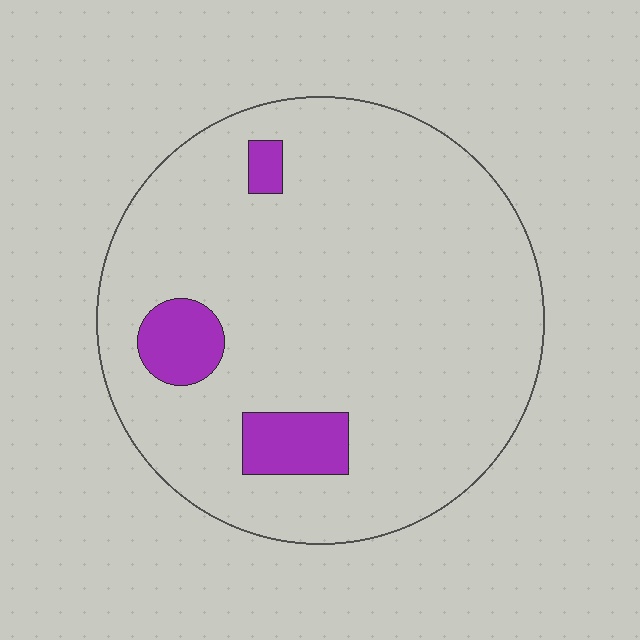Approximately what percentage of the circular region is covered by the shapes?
Approximately 10%.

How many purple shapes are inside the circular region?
3.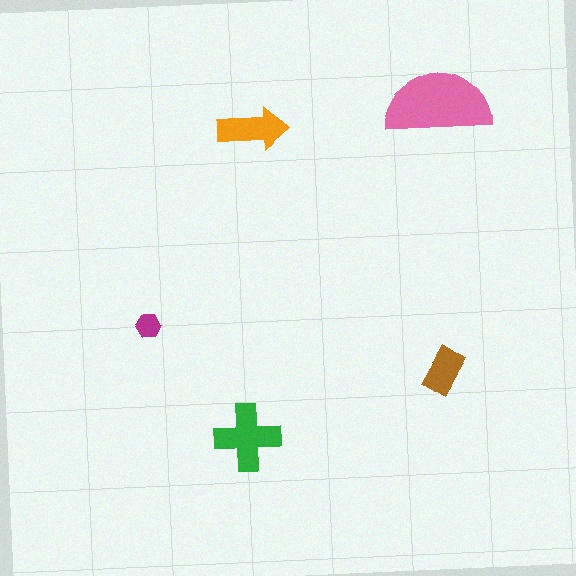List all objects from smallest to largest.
The magenta hexagon, the brown rectangle, the orange arrow, the green cross, the pink semicircle.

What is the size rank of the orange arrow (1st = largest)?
3rd.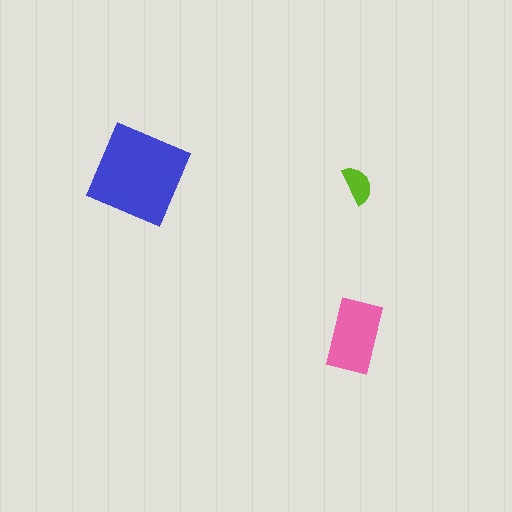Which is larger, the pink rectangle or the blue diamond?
The blue diamond.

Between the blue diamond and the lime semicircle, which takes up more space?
The blue diamond.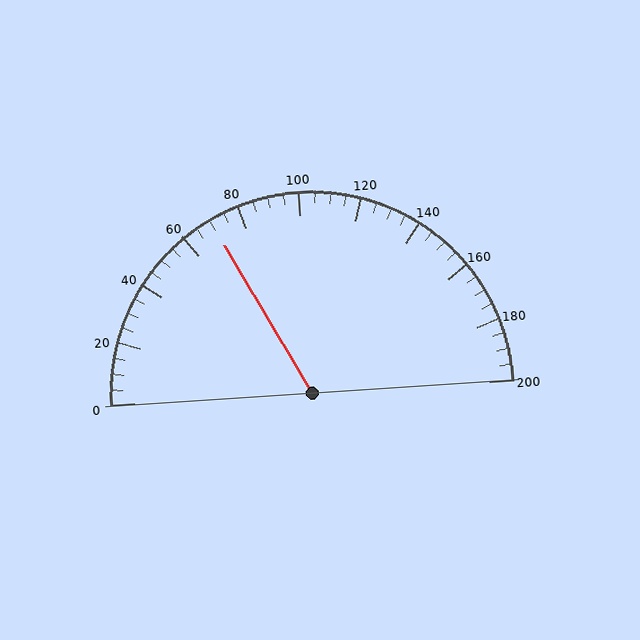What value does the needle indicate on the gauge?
The needle indicates approximately 70.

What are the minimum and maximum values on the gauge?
The gauge ranges from 0 to 200.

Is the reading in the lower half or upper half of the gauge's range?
The reading is in the lower half of the range (0 to 200).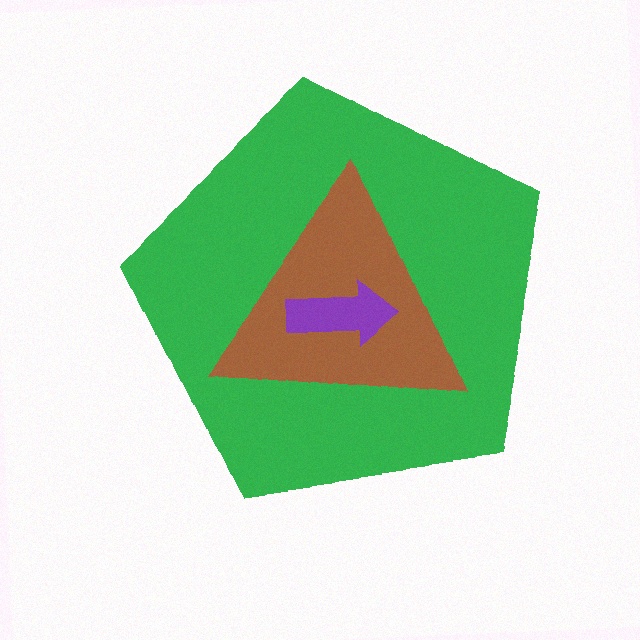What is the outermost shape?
The green pentagon.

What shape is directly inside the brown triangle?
The purple arrow.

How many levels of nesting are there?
3.